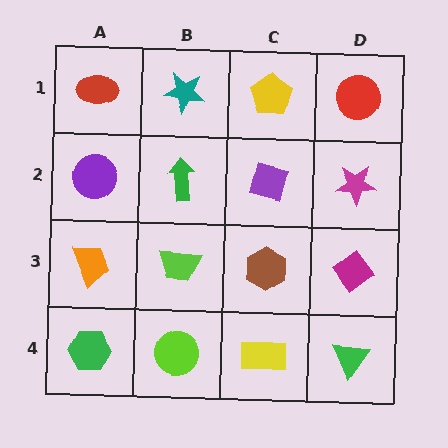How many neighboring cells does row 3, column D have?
3.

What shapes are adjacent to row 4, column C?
A brown hexagon (row 3, column C), a lime circle (row 4, column B), a green triangle (row 4, column D).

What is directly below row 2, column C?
A brown hexagon.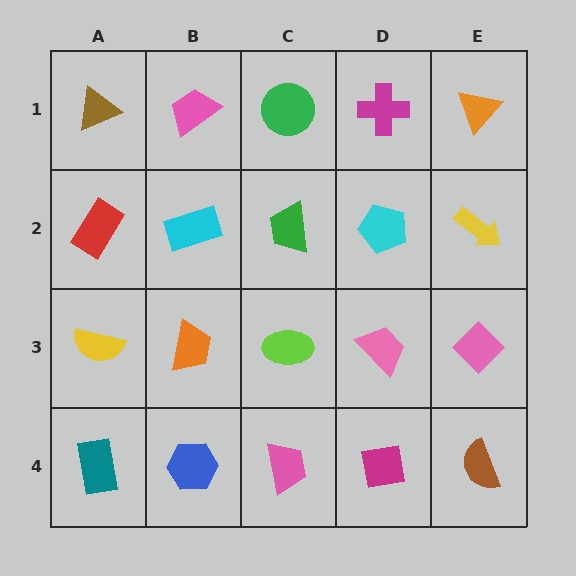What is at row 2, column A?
A red rectangle.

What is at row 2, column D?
A cyan pentagon.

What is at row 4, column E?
A brown semicircle.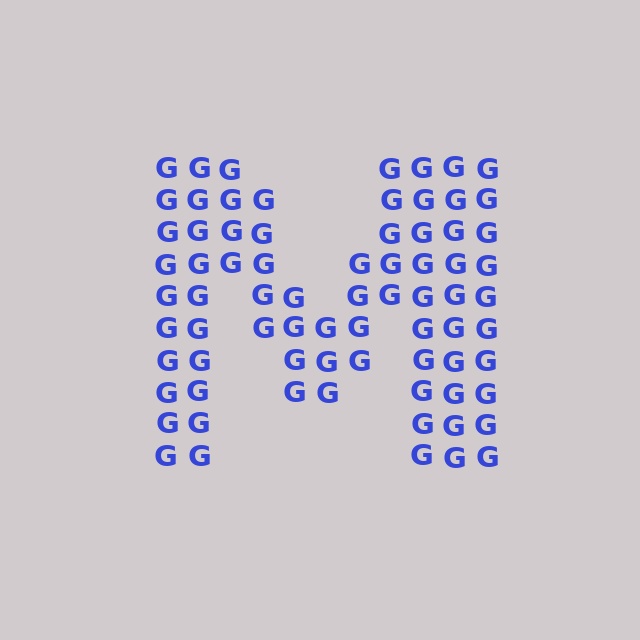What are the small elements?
The small elements are letter G's.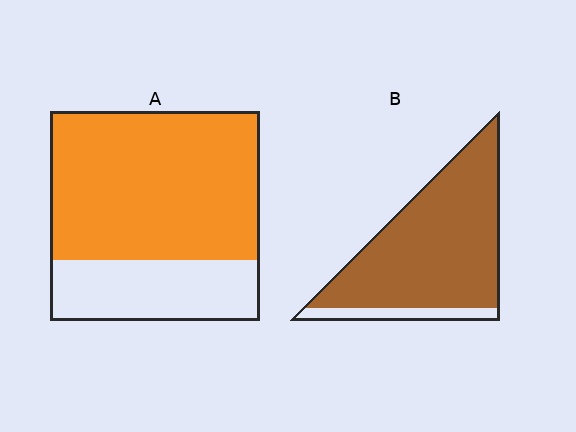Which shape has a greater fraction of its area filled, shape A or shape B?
Shape B.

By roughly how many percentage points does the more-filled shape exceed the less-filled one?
By roughly 15 percentage points (B over A).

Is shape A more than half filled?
Yes.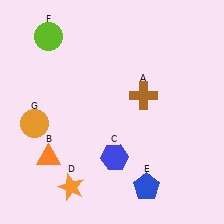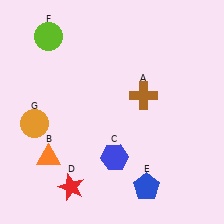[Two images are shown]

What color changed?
The star (D) changed from orange in Image 1 to red in Image 2.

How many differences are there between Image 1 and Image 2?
There is 1 difference between the two images.